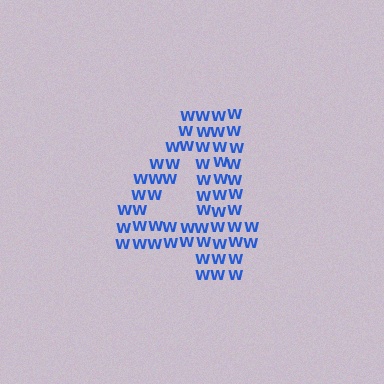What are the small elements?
The small elements are letter W's.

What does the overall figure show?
The overall figure shows the digit 4.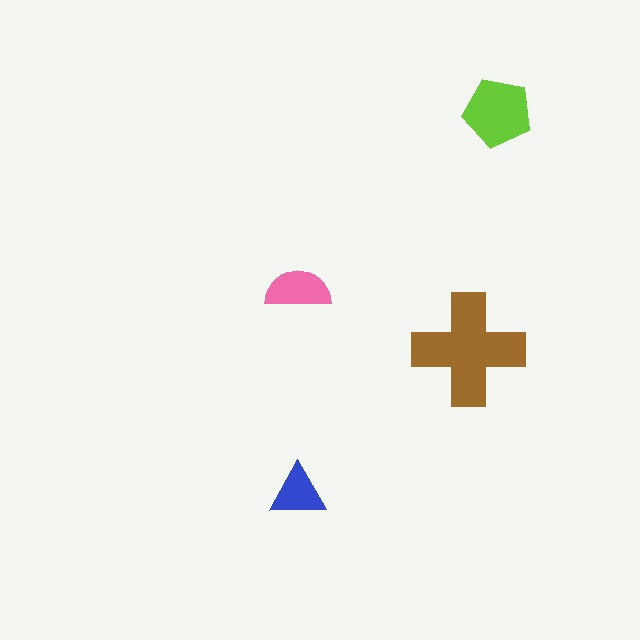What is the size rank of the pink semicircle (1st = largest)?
3rd.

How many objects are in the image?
There are 4 objects in the image.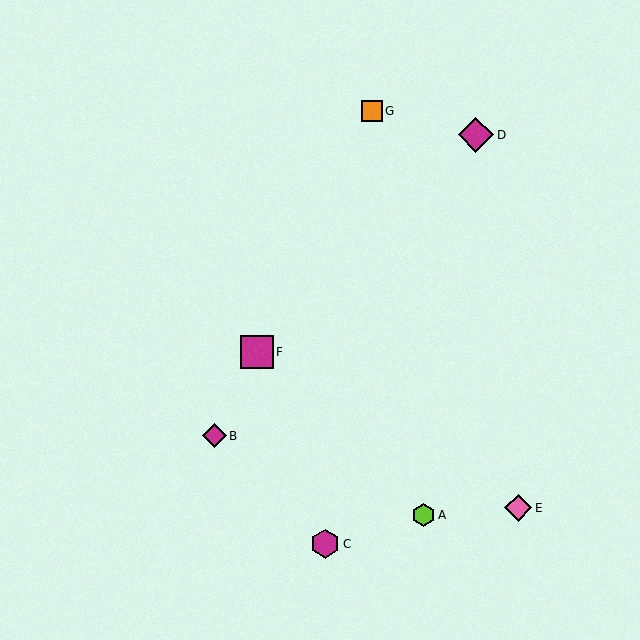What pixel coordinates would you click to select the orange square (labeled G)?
Click at (372, 111) to select the orange square G.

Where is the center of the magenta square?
The center of the magenta square is at (257, 352).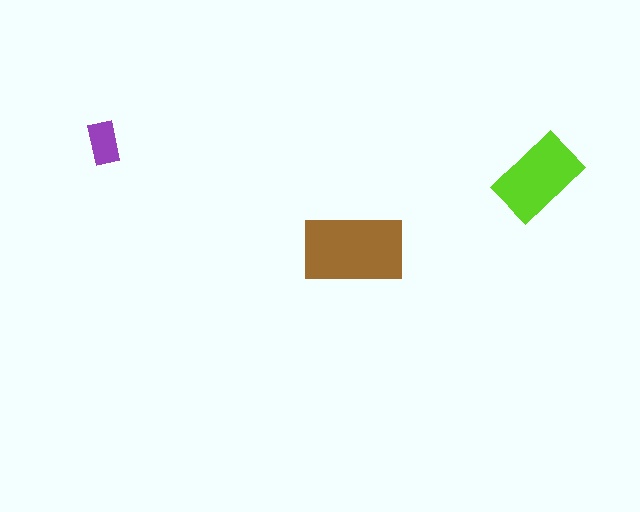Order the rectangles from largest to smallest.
the brown one, the lime one, the purple one.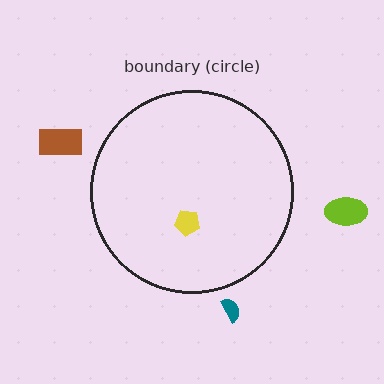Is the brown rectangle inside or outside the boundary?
Outside.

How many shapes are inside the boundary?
1 inside, 3 outside.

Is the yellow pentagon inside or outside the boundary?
Inside.